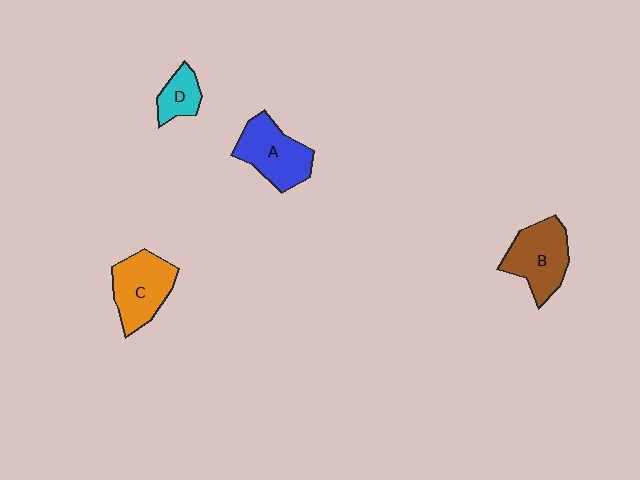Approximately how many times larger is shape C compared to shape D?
Approximately 2.0 times.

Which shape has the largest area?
Shape B (brown).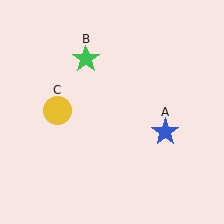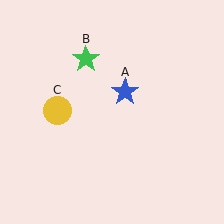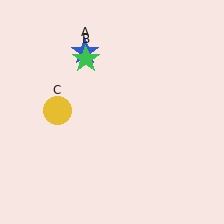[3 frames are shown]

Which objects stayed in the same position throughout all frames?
Green star (object B) and yellow circle (object C) remained stationary.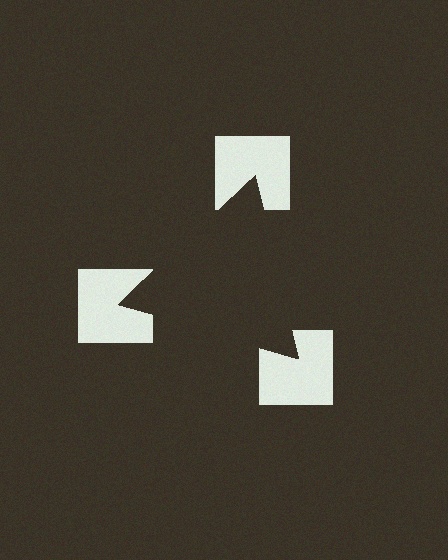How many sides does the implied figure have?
3 sides.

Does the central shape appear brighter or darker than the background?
It typically appears slightly darker than the background, even though no actual brightness change is drawn.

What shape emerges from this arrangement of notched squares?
An illusory triangle — its edges are inferred from the aligned wedge cuts in the notched squares, not physically drawn.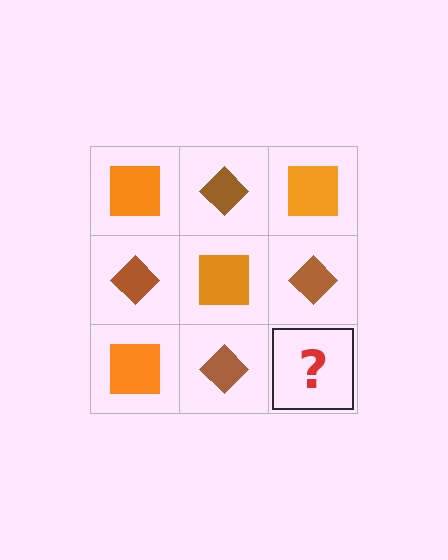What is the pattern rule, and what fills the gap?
The rule is that it alternates orange square and brown diamond in a checkerboard pattern. The gap should be filled with an orange square.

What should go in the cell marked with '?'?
The missing cell should contain an orange square.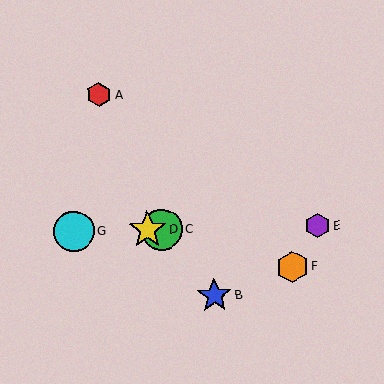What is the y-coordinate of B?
Object B is at y≈296.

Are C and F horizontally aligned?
No, C is at y≈229 and F is at y≈267.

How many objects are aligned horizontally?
4 objects (C, D, E, G) are aligned horizontally.